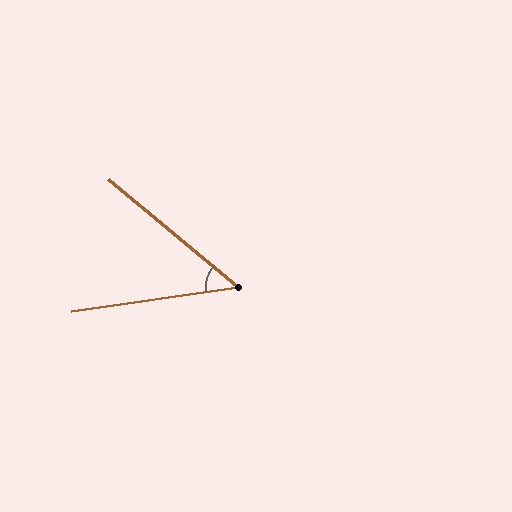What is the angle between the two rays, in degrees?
Approximately 48 degrees.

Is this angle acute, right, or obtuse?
It is acute.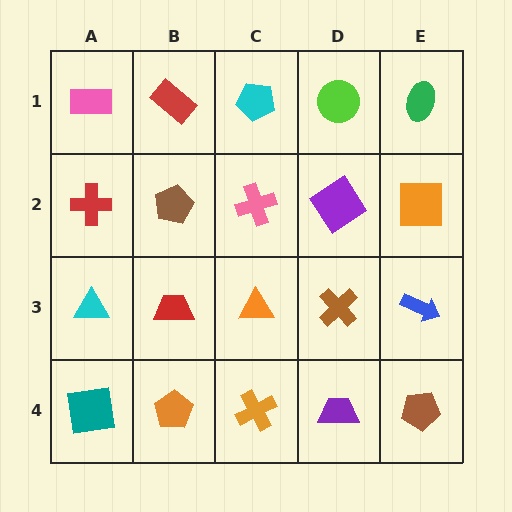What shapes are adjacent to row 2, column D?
A lime circle (row 1, column D), a brown cross (row 3, column D), a pink cross (row 2, column C), an orange square (row 2, column E).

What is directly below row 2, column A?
A cyan triangle.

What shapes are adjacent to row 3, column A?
A red cross (row 2, column A), a teal square (row 4, column A), a red trapezoid (row 3, column B).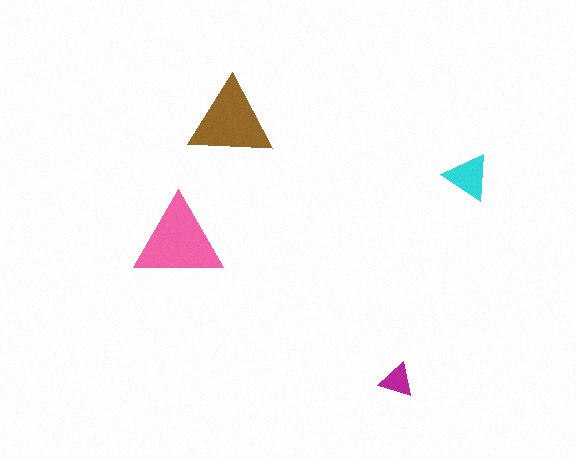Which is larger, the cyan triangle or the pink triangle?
The pink one.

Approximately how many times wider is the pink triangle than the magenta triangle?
About 2.5 times wider.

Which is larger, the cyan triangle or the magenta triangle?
The cyan one.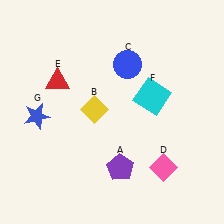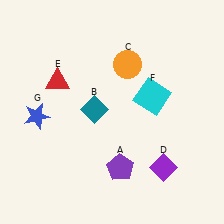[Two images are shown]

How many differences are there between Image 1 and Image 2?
There are 3 differences between the two images.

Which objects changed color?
B changed from yellow to teal. C changed from blue to orange. D changed from pink to purple.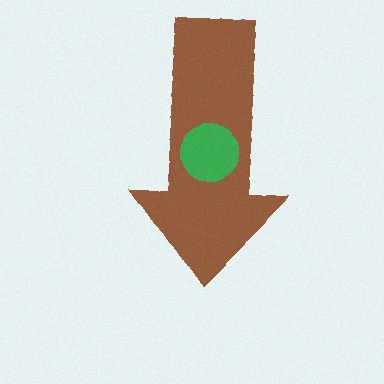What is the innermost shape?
The green circle.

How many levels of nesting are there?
2.